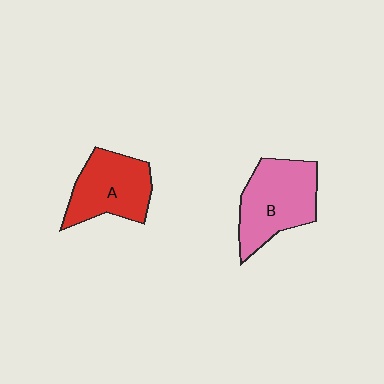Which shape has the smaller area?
Shape A (red).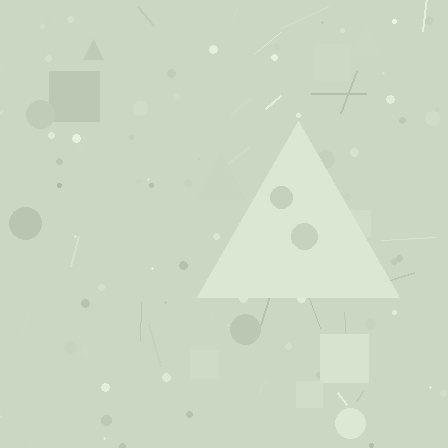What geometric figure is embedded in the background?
A triangle is embedded in the background.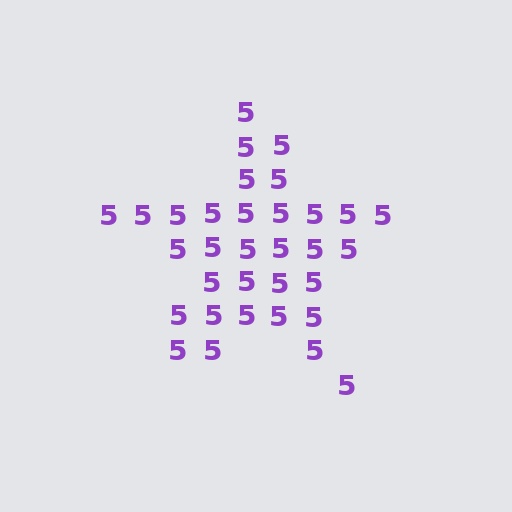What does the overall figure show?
The overall figure shows a star.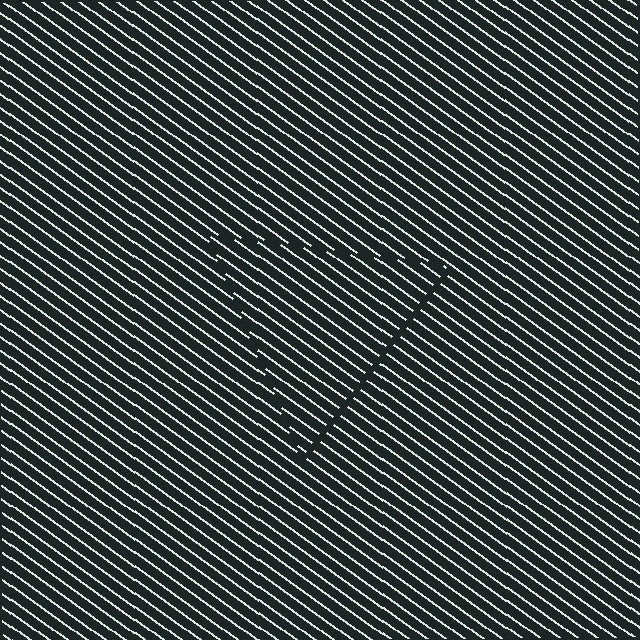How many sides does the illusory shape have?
3 sides — the line-ends trace a triangle.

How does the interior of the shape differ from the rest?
The interior of the shape contains the same grating, shifted by half a period — the contour is defined by the phase discontinuity where line-ends from the inner and outer gratings abut.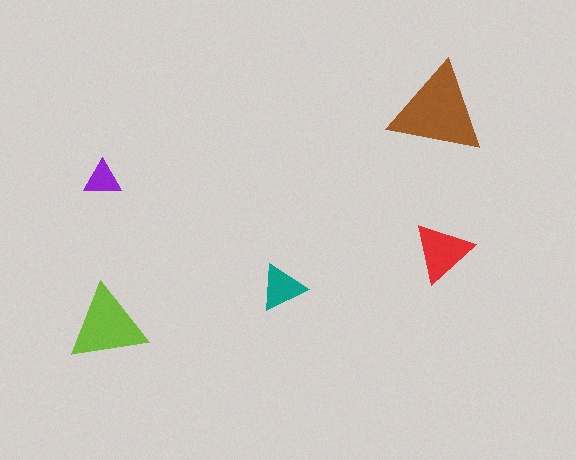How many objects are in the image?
There are 5 objects in the image.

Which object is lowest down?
The lime triangle is bottommost.